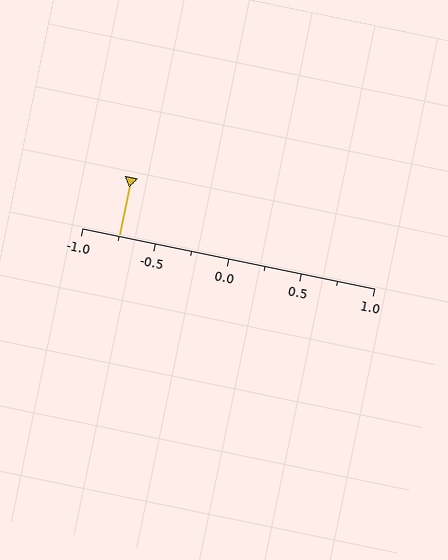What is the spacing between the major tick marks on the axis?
The major ticks are spaced 0.5 apart.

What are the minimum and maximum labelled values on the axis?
The axis runs from -1.0 to 1.0.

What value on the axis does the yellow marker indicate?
The marker indicates approximately -0.75.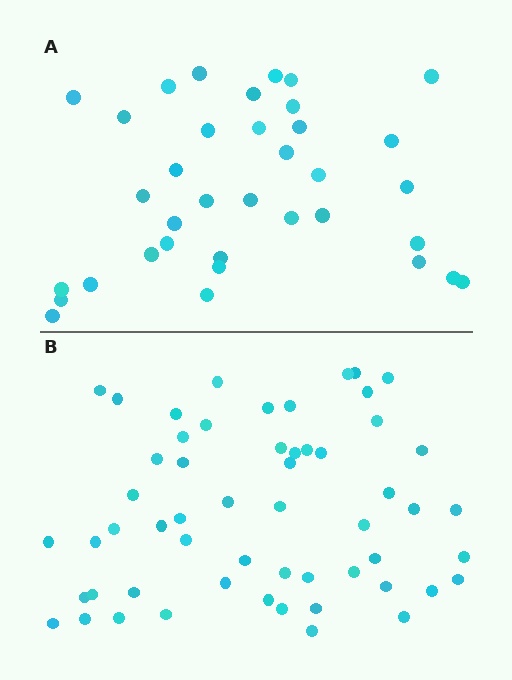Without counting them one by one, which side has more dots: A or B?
Region B (the bottom region) has more dots.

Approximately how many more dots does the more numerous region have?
Region B has approximately 20 more dots than region A.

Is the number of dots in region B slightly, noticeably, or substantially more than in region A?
Region B has substantially more. The ratio is roughly 1.6 to 1.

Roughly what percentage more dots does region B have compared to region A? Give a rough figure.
About 55% more.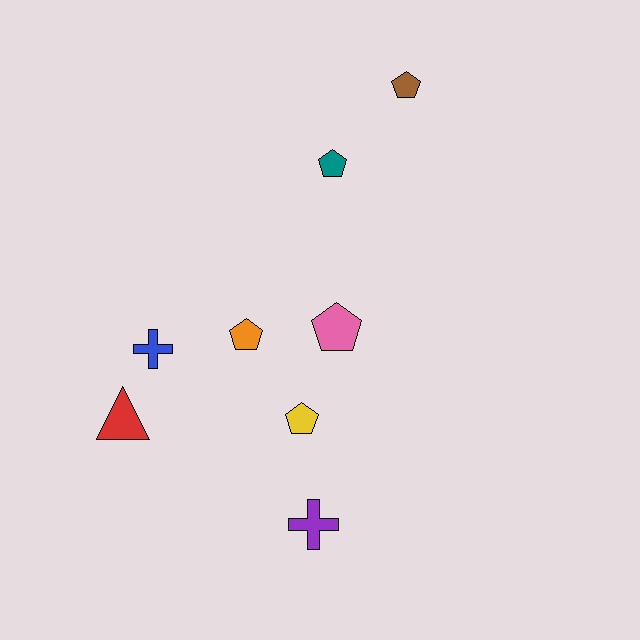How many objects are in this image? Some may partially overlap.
There are 8 objects.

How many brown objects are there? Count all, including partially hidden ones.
There is 1 brown object.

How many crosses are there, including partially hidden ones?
There are 2 crosses.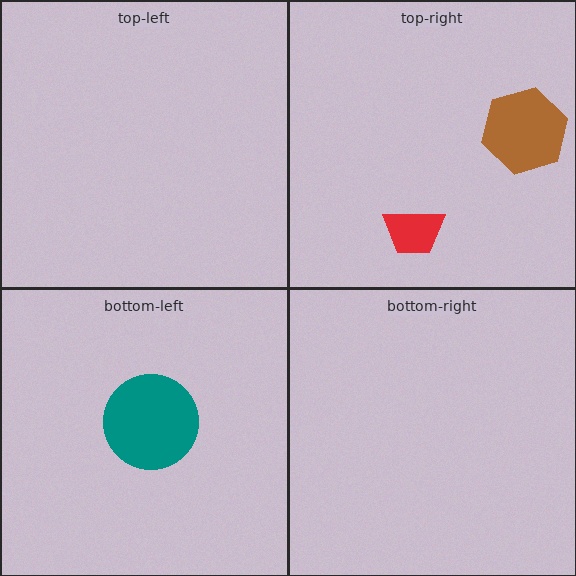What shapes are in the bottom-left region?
The teal circle.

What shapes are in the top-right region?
The brown hexagon, the red trapezoid.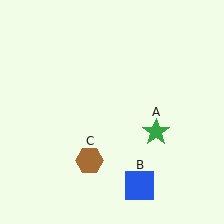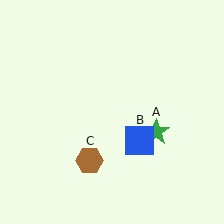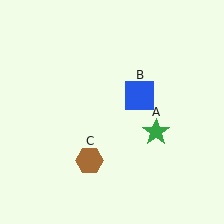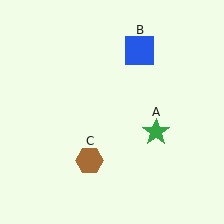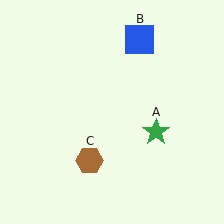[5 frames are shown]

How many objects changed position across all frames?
1 object changed position: blue square (object B).